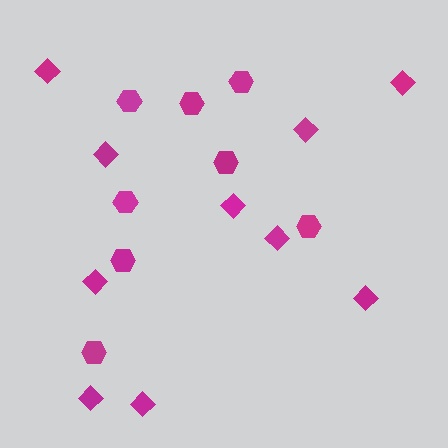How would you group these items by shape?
There are 2 groups: one group of diamonds (10) and one group of hexagons (8).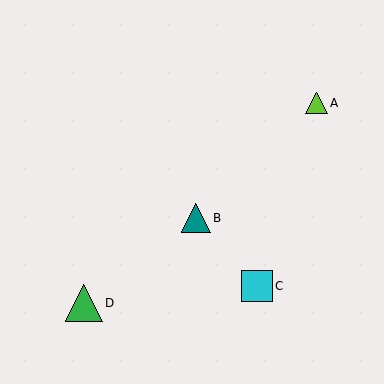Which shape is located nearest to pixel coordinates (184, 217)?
The teal triangle (labeled B) at (196, 218) is nearest to that location.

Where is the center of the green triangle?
The center of the green triangle is at (84, 303).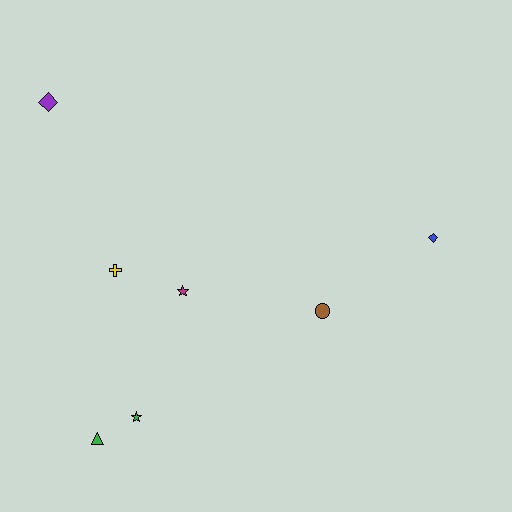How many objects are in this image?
There are 7 objects.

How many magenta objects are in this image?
There is 1 magenta object.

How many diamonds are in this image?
There are 2 diamonds.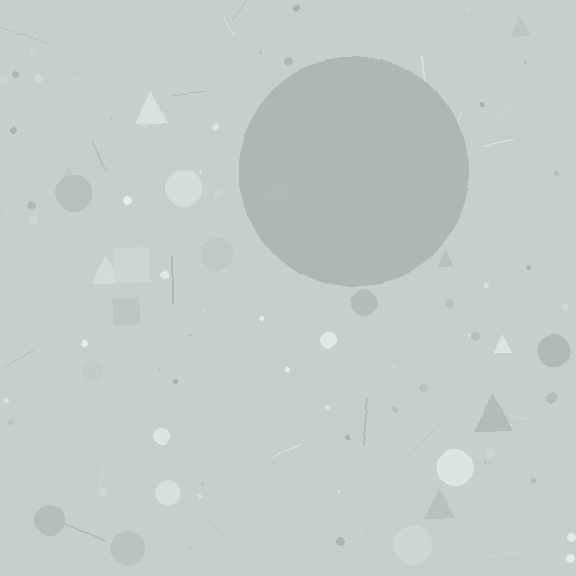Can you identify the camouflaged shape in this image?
The camouflaged shape is a circle.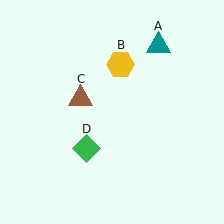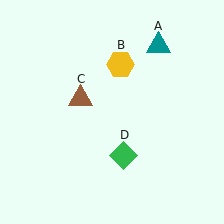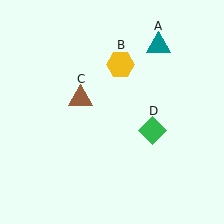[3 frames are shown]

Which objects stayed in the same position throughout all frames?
Teal triangle (object A) and yellow hexagon (object B) and brown triangle (object C) remained stationary.